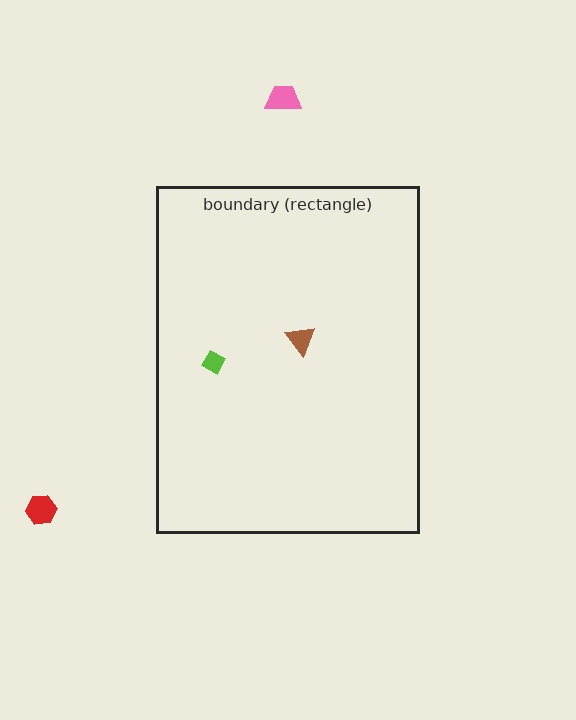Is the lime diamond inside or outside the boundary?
Inside.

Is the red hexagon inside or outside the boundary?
Outside.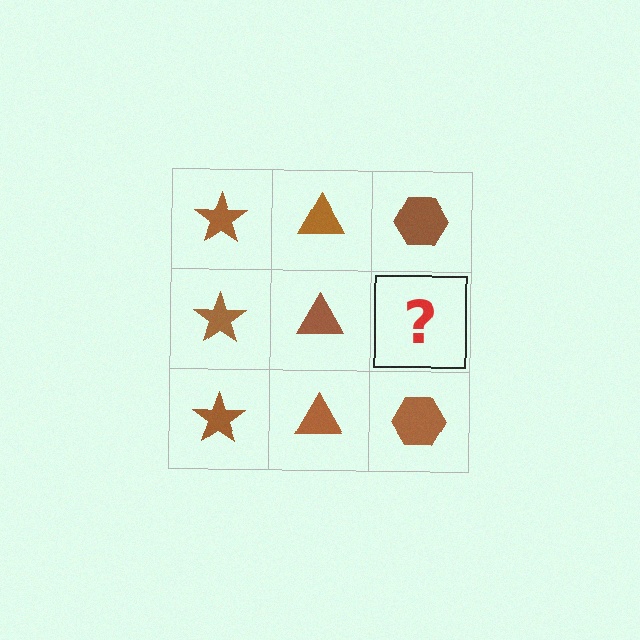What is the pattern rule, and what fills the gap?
The rule is that each column has a consistent shape. The gap should be filled with a brown hexagon.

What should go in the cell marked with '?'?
The missing cell should contain a brown hexagon.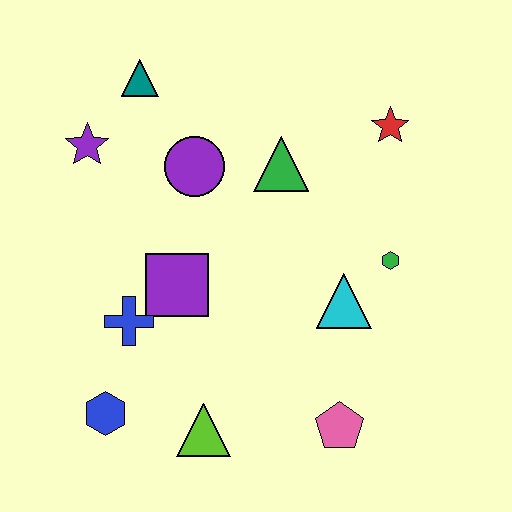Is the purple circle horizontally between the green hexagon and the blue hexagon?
Yes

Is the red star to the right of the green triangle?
Yes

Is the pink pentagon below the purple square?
Yes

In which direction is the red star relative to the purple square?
The red star is to the right of the purple square.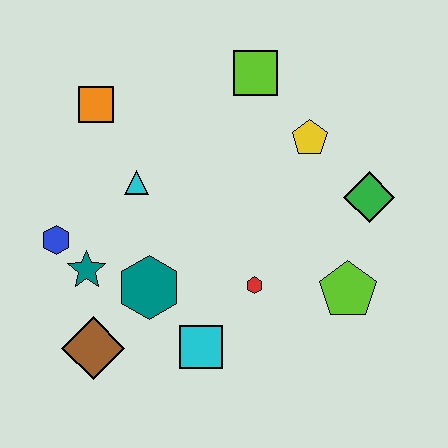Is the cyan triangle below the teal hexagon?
No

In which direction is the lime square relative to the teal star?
The lime square is above the teal star.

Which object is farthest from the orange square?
The lime pentagon is farthest from the orange square.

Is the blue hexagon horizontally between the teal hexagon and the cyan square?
No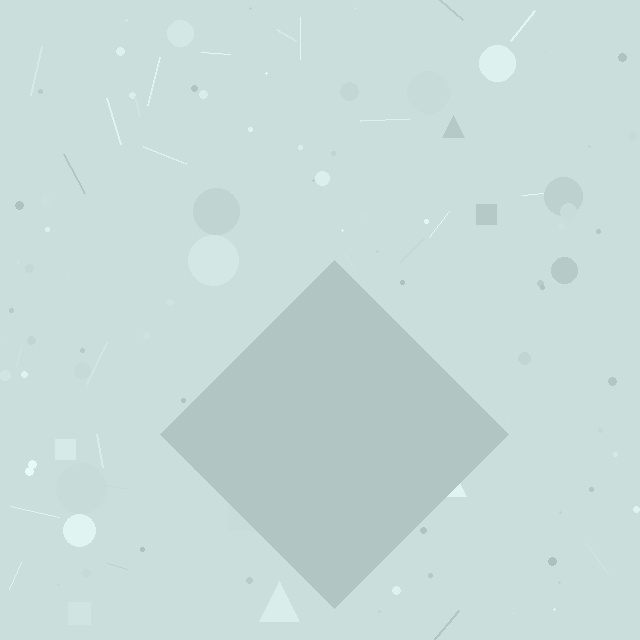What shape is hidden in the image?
A diamond is hidden in the image.